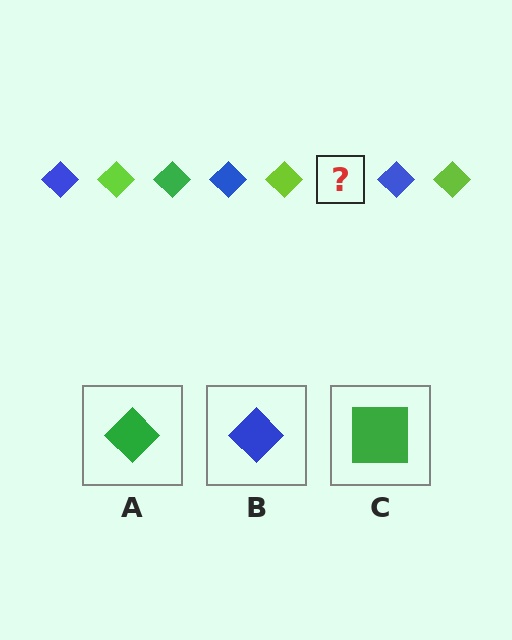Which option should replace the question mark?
Option A.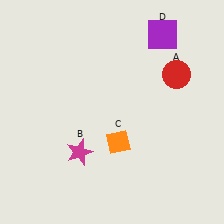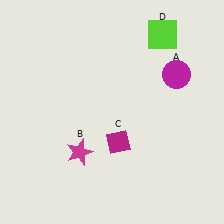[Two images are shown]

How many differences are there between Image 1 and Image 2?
There are 3 differences between the two images.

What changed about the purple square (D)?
In Image 1, D is purple. In Image 2, it changed to lime.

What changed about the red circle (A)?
In Image 1, A is red. In Image 2, it changed to magenta.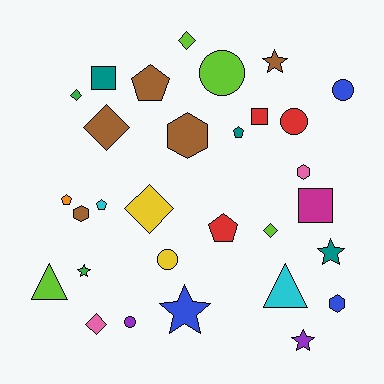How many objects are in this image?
There are 30 objects.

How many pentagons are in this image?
There are 5 pentagons.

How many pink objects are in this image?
There are 2 pink objects.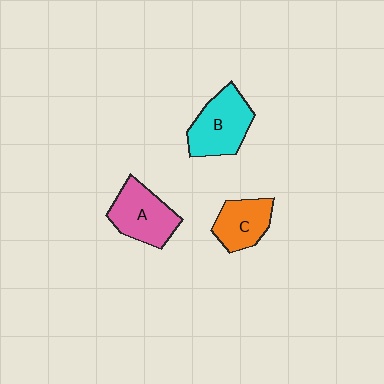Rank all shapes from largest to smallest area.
From largest to smallest: B (cyan), A (pink), C (orange).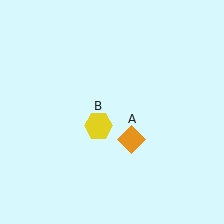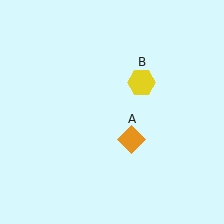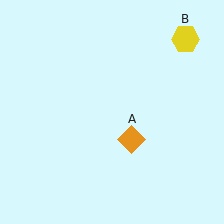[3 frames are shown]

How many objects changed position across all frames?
1 object changed position: yellow hexagon (object B).